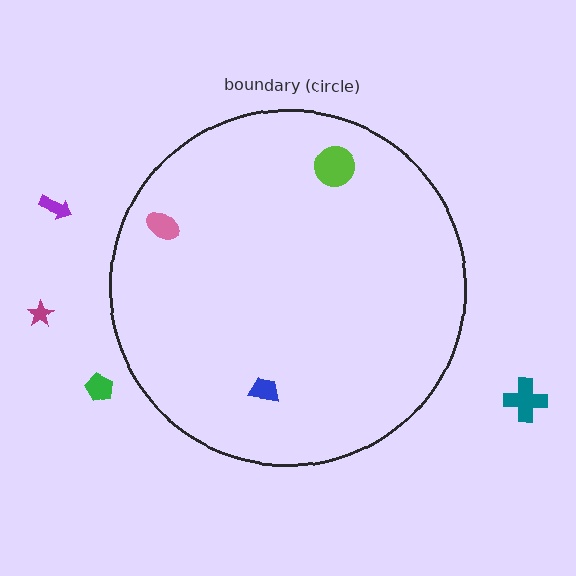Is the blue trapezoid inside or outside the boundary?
Inside.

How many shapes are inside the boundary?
3 inside, 4 outside.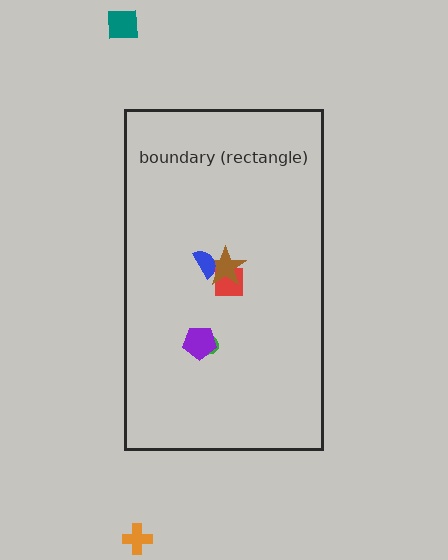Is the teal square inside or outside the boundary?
Outside.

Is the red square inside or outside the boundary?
Inside.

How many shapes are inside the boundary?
5 inside, 2 outside.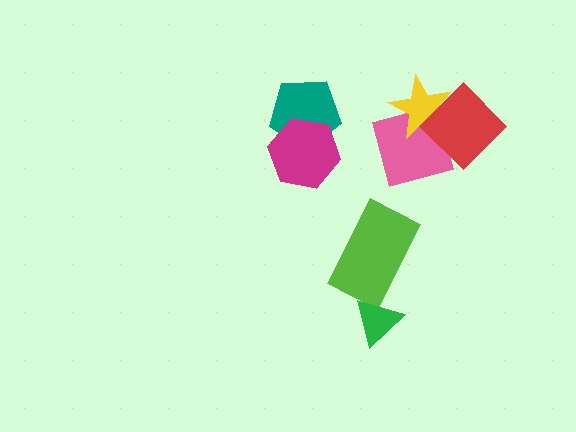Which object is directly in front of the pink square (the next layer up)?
The yellow star is directly in front of the pink square.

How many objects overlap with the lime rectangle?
1 object overlaps with the lime rectangle.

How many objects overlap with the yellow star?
2 objects overlap with the yellow star.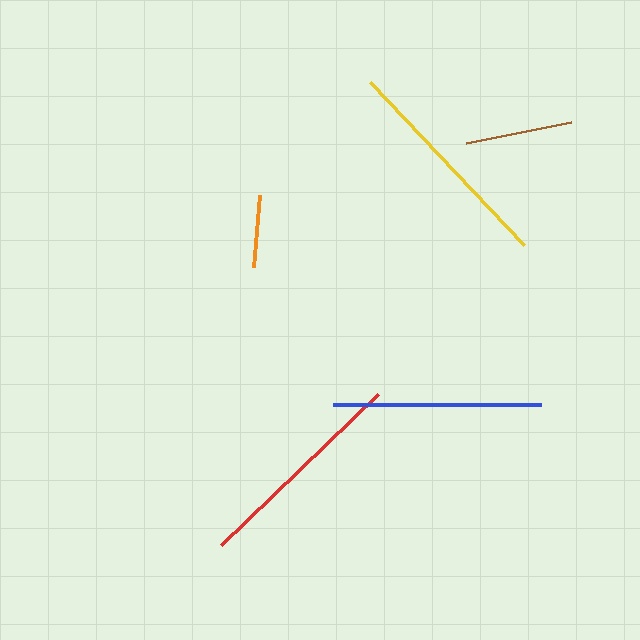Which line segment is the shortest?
The orange line is the shortest at approximately 72 pixels.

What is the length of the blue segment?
The blue segment is approximately 207 pixels long.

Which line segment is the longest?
The yellow line is the longest at approximately 224 pixels.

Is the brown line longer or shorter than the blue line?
The blue line is longer than the brown line.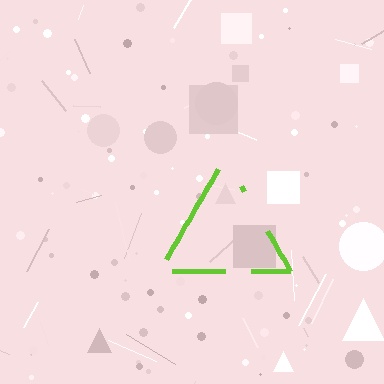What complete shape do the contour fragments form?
The contour fragments form a triangle.